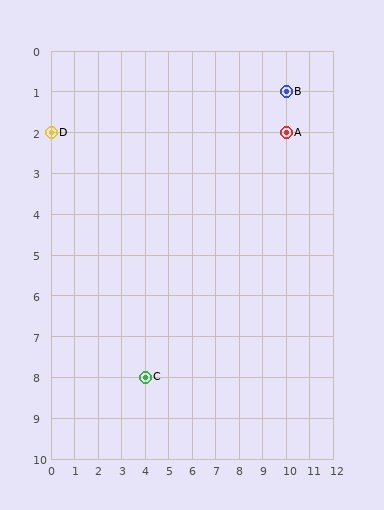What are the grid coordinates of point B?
Point B is at grid coordinates (10, 1).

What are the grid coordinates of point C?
Point C is at grid coordinates (4, 8).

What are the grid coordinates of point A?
Point A is at grid coordinates (10, 2).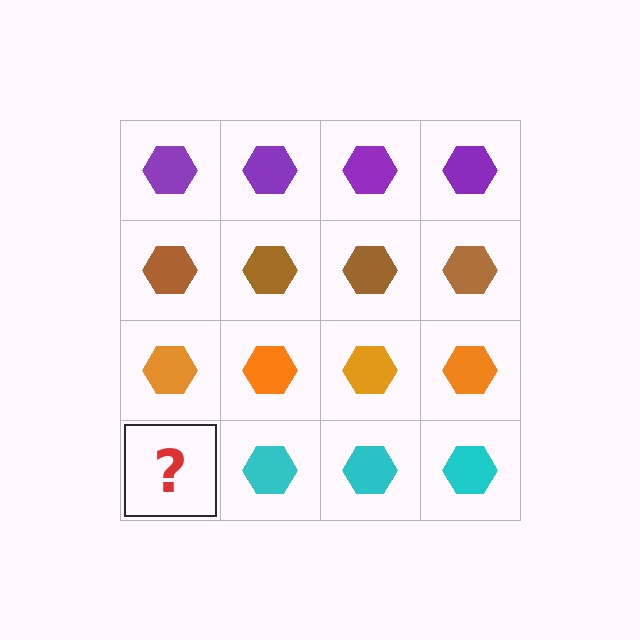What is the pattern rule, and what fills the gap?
The rule is that each row has a consistent color. The gap should be filled with a cyan hexagon.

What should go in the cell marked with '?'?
The missing cell should contain a cyan hexagon.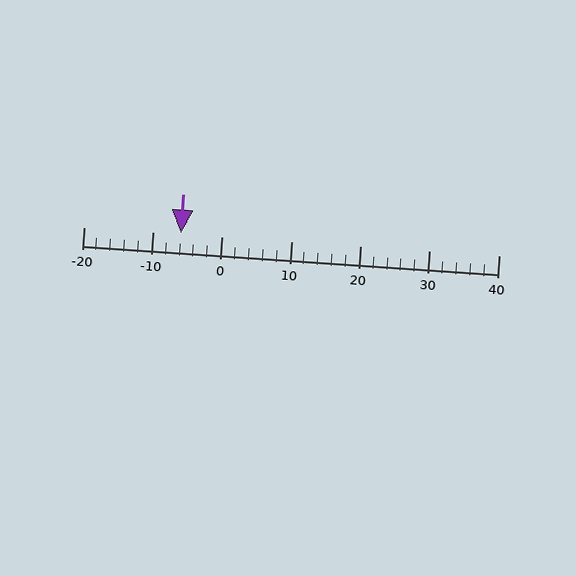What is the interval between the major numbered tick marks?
The major tick marks are spaced 10 units apart.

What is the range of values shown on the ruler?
The ruler shows values from -20 to 40.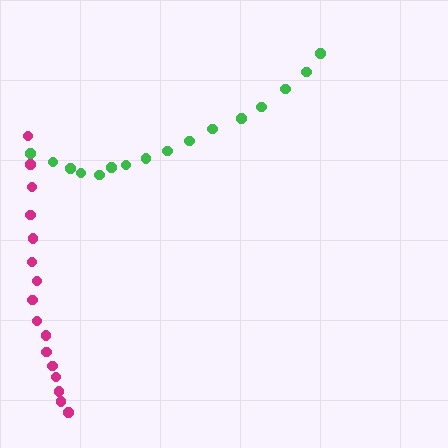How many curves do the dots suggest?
There are 2 distinct paths.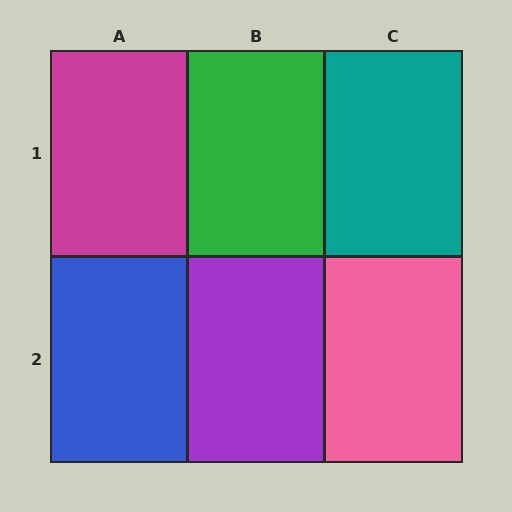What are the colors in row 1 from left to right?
Magenta, green, teal.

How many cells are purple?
1 cell is purple.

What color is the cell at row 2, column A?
Blue.